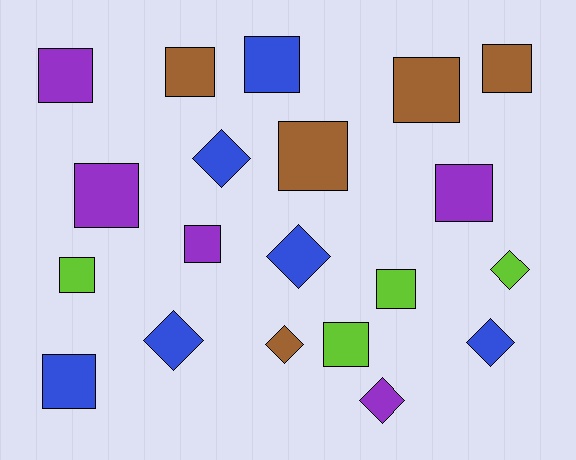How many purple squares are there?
There are 4 purple squares.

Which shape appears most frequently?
Square, with 13 objects.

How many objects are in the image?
There are 20 objects.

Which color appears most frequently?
Blue, with 6 objects.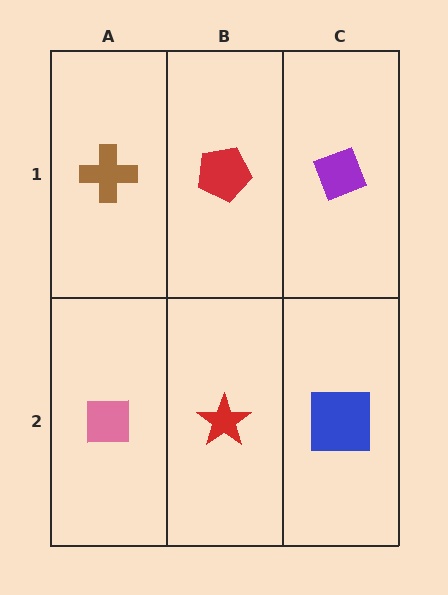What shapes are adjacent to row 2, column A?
A brown cross (row 1, column A), a red star (row 2, column B).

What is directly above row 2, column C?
A purple diamond.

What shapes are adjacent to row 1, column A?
A pink square (row 2, column A), a red pentagon (row 1, column B).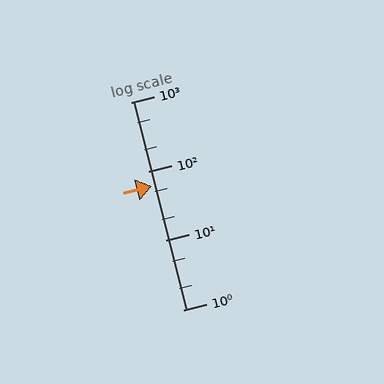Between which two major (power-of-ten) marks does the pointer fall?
The pointer is between 10 and 100.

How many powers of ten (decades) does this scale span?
The scale spans 3 decades, from 1 to 1000.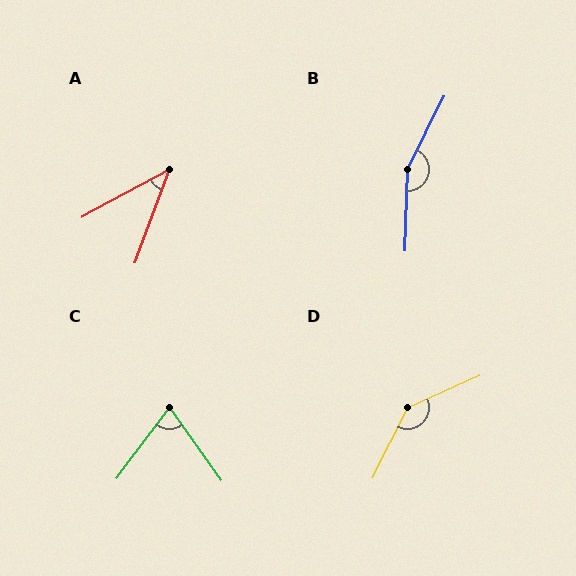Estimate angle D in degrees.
Approximately 141 degrees.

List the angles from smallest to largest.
A (41°), C (72°), D (141°), B (156°).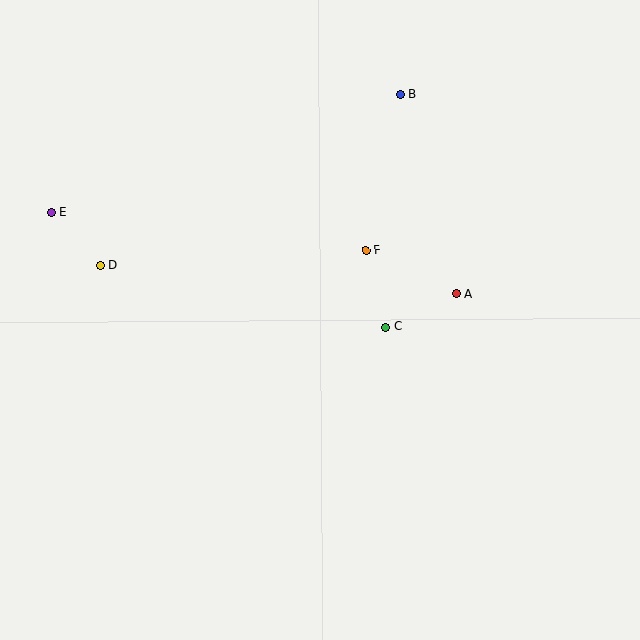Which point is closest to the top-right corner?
Point B is closest to the top-right corner.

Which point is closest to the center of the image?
Point C at (386, 327) is closest to the center.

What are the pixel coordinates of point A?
Point A is at (456, 294).